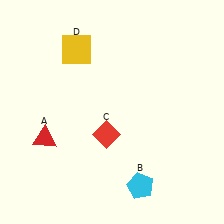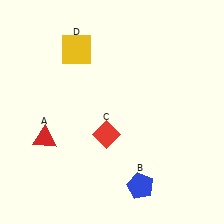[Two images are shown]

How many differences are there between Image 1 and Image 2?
There is 1 difference between the two images.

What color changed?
The pentagon (B) changed from cyan in Image 1 to blue in Image 2.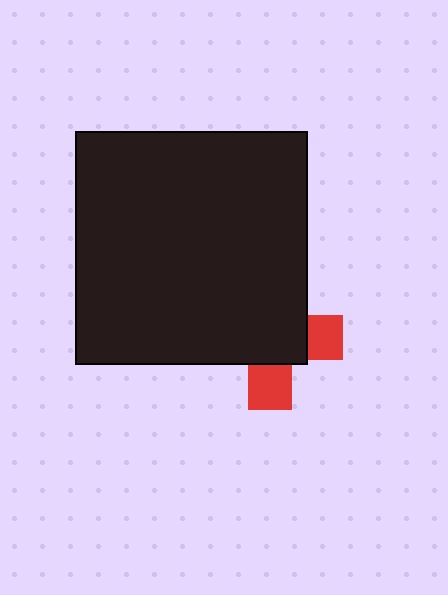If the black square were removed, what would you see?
You would see the complete red cross.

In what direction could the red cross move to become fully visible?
The red cross could move toward the lower-right. That would shift it out from behind the black square entirely.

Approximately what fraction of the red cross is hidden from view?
Roughly 68% of the red cross is hidden behind the black square.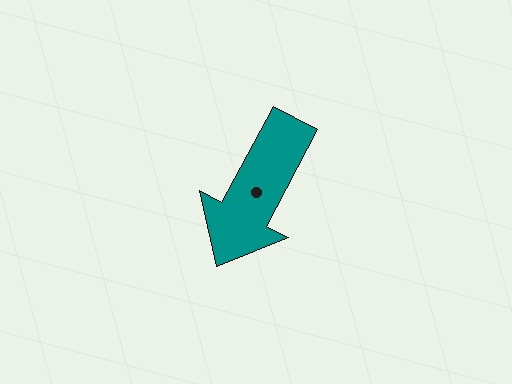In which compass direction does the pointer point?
Southwest.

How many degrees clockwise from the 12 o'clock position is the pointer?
Approximately 208 degrees.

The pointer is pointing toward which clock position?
Roughly 7 o'clock.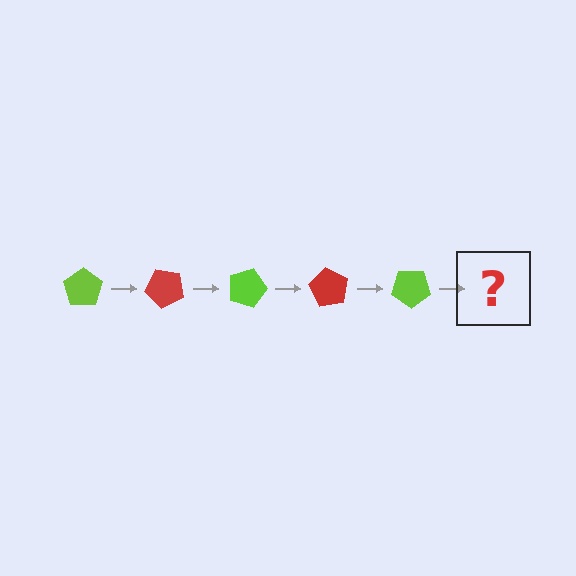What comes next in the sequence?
The next element should be a red pentagon, rotated 225 degrees from the start.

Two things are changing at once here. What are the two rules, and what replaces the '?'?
The two rules are that it rotates 45 degrees each step and the color cycles through lime and red. The '?' should be a red pentagon, rotated 225 degrees from the start.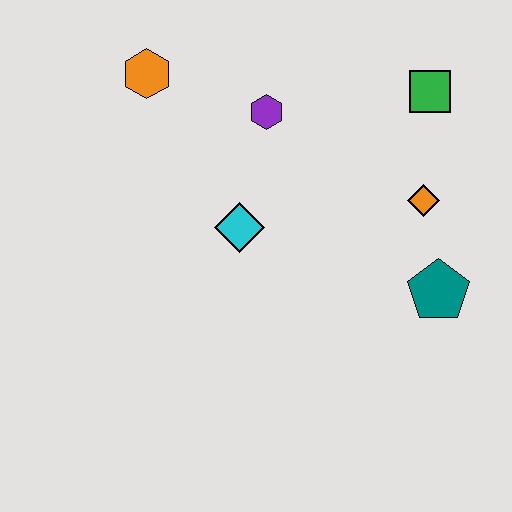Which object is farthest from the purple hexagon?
The teal pentagon is farthest from the purple hexagon.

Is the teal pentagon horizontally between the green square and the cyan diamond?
No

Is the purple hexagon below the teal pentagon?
No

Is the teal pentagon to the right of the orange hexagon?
Yes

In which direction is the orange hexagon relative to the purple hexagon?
The orange hexagon is to the left of the purple hexagon.